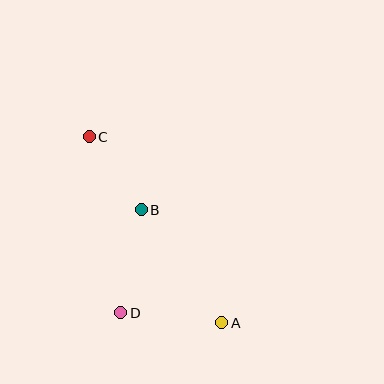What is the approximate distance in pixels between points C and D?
The distance between C and D is approximately 179 pixels.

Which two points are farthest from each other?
Points A and C are farthest from each other.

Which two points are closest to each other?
Points B and C are closest to each other.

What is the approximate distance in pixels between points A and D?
The distance between A and D is approximately 102 pixels.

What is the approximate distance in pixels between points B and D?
The distance between B and D is approximately 105 pixels.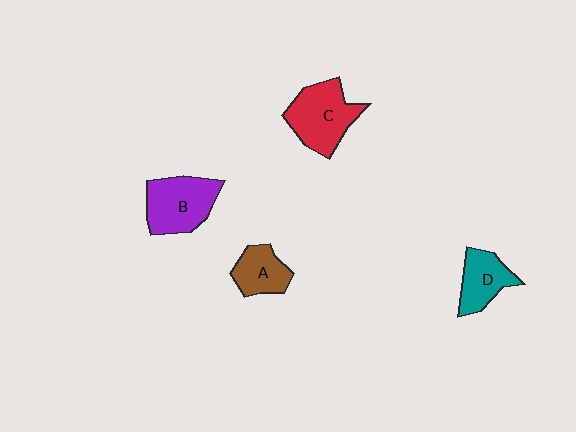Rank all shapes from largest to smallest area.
From largest to smallest: C (red), B (purple), D (teal), A (brown).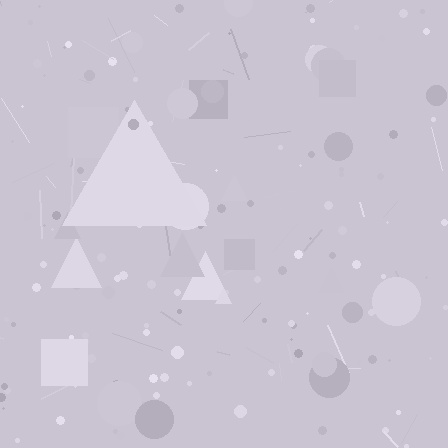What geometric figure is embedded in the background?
A triangle is embedded in the background.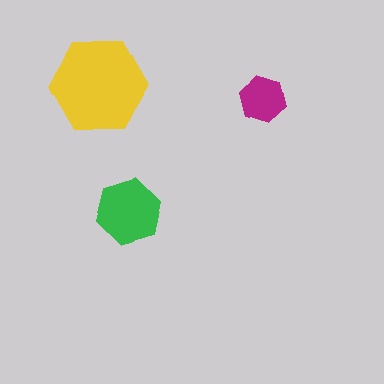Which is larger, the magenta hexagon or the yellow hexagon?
The yellow one.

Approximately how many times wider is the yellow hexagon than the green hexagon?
About 1.5 times wider.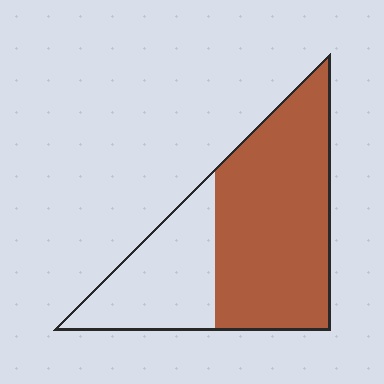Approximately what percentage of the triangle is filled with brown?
Approximately 65%.